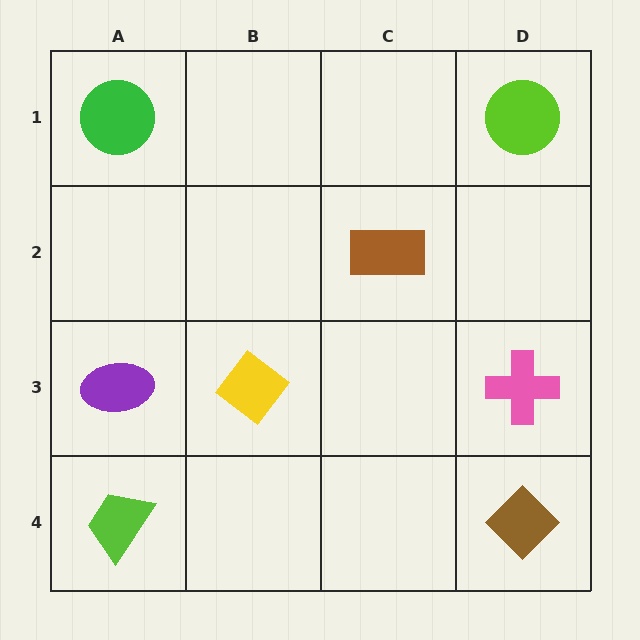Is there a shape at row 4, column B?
No, that cell is empty.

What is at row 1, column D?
A lime circle.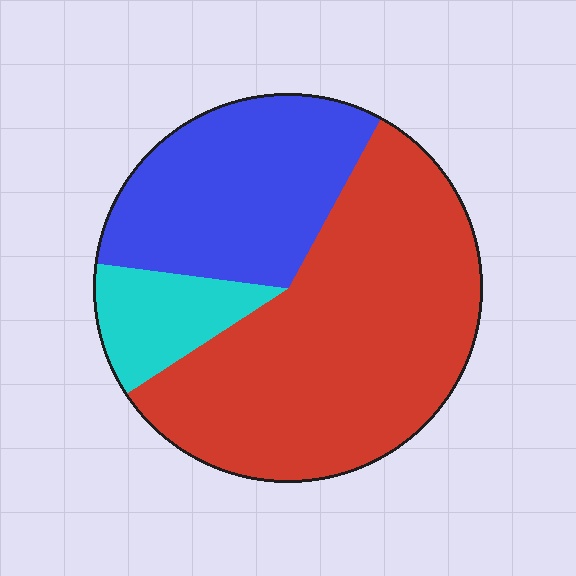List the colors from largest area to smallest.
From largest to smallest: red, blue, cyan.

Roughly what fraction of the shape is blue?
Blue takes up between a sixth and a third of the shape.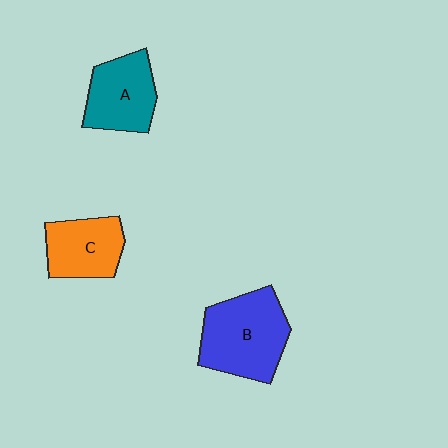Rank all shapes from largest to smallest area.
From largest to smallest: B (blue), A (teal), C (orange).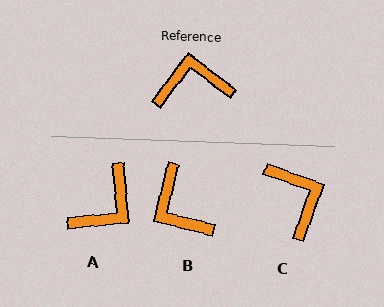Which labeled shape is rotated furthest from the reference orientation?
A, about 138 degrees away.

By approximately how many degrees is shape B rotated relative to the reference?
Approximately 114 degrees counter-clockwise.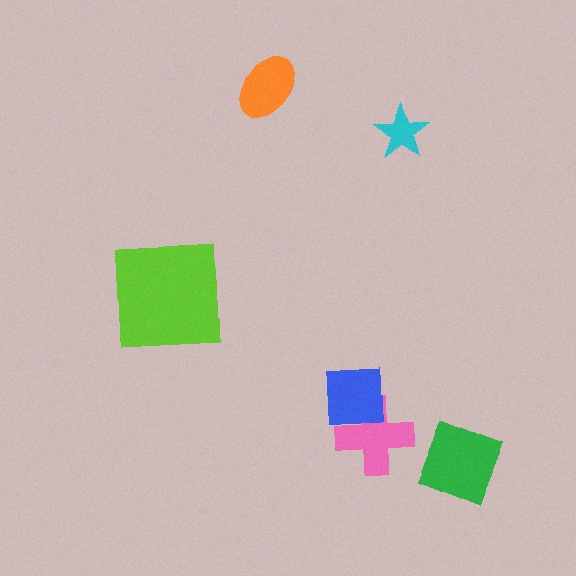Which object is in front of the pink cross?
The blue square is in front of the pink cross.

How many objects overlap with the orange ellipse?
0 objects overlap with the orange ellipse.